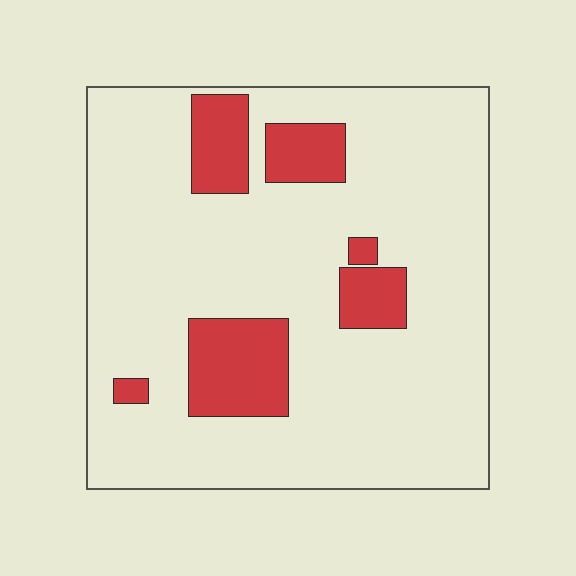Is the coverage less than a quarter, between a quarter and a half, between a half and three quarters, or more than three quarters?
Less than a quarter.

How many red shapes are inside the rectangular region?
6.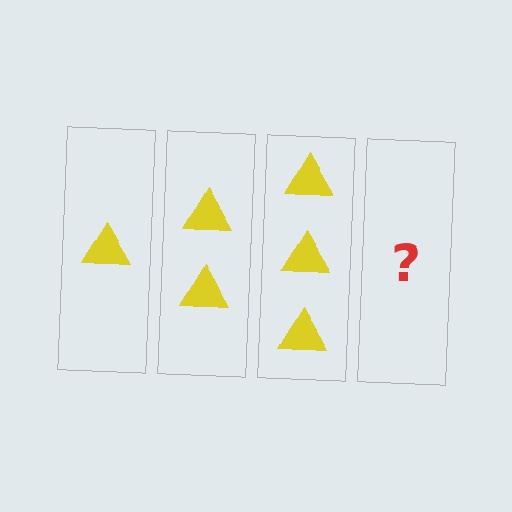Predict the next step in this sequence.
The next step is 4 triangles.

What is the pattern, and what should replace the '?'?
The pattern is that each step adds one more triangle. The '?' should be 4 triangles.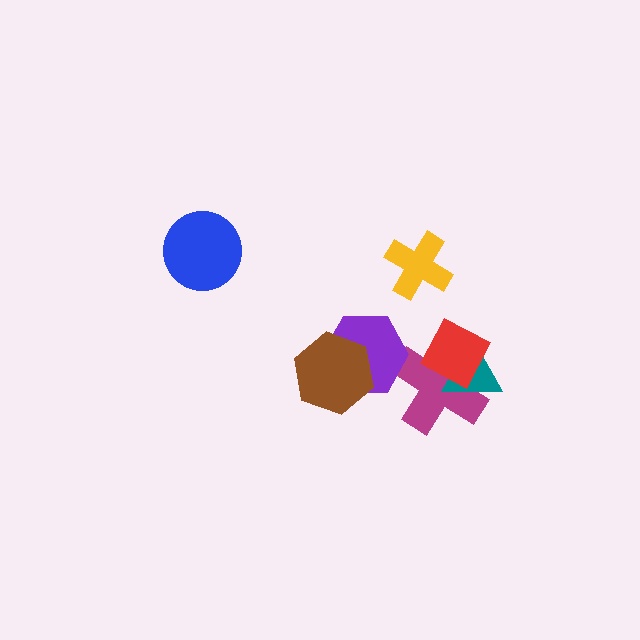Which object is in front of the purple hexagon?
The brown hexagon is in front of the purple hexagon.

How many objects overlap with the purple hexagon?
2 objects overlap with the purple hexagon.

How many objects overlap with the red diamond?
2 objects overlap with the red diamond.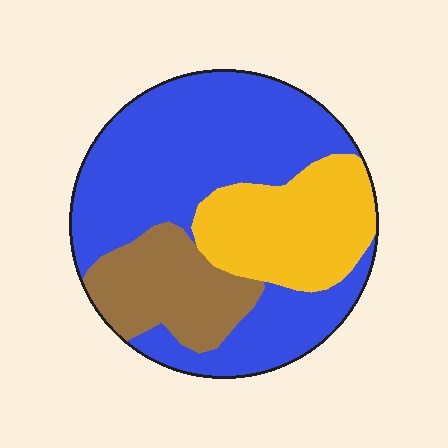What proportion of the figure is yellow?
Yellow covers around 25% of the figure.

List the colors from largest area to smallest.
From largest to smallest: blue, yellow, brown.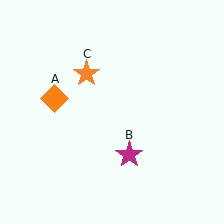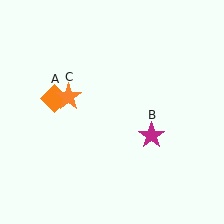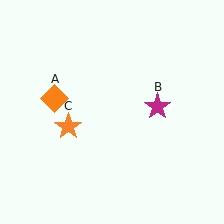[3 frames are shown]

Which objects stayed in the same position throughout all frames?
Orange diamond (object A) remained stationary.